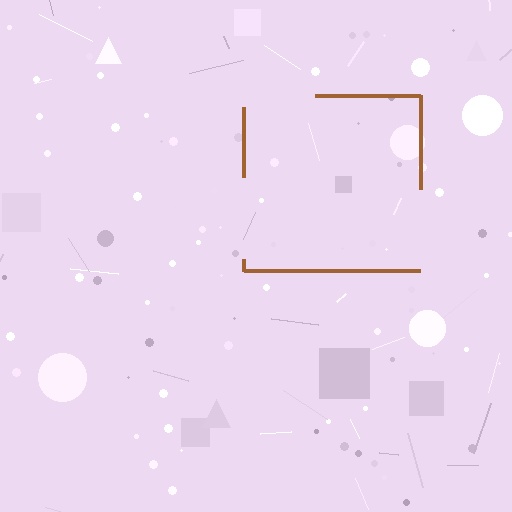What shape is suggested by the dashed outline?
The dashed outline suggests a square.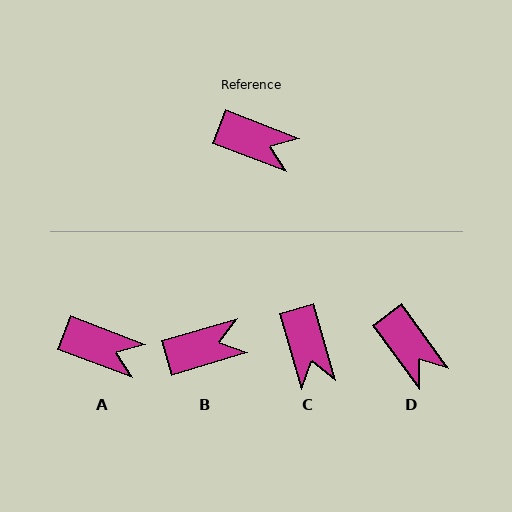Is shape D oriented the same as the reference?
No, it is off by about 33 degrees.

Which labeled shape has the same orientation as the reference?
A.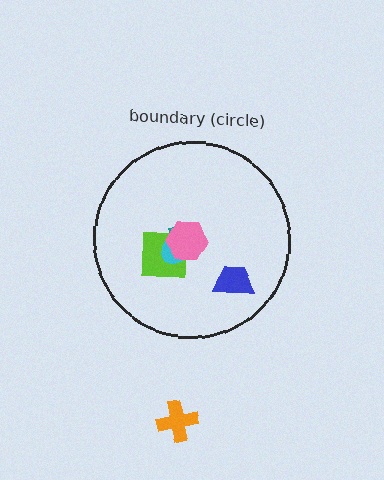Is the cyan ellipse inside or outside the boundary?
Inside.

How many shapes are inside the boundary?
5 inside, 1 outside.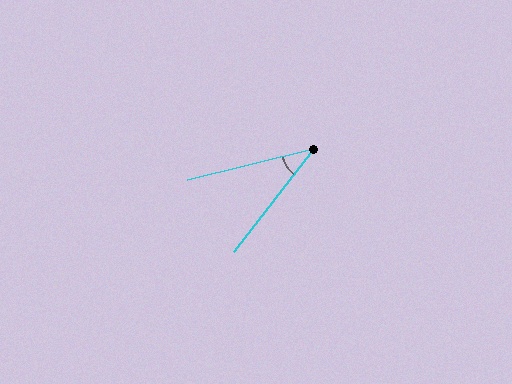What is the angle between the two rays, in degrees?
Approximately 38 degrees.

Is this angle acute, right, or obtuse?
It is acute.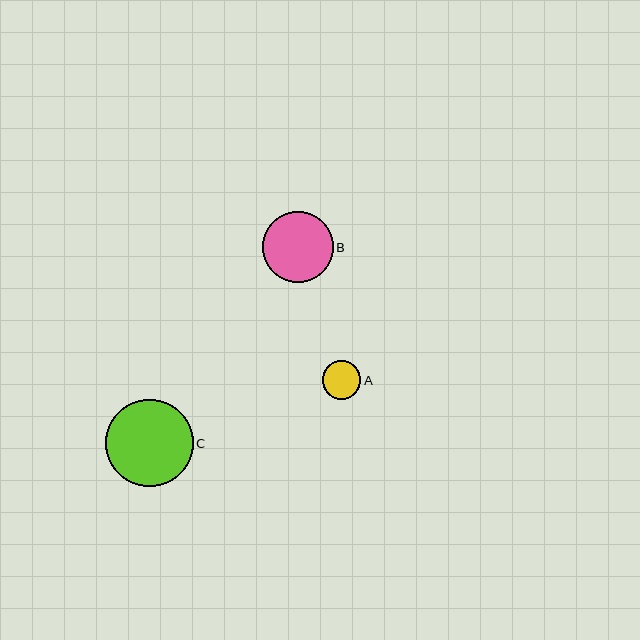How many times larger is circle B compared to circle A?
Circle B is approximately 1.8 times the size of circle A.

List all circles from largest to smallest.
From largest to smallest: C, B, A.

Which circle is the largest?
Circle C is the largest with a size of approximately 87 pixels.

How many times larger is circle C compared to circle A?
Circle C is approximately 2.3 times the size of circle A.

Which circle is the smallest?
Circle A is the smallest with a size of approximately 39 pixels.